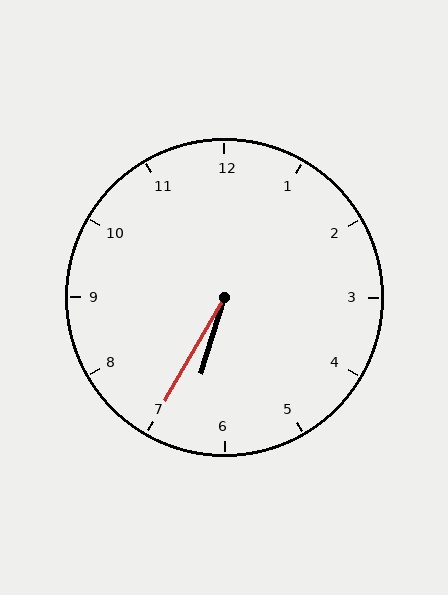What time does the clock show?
6:35.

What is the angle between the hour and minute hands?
Approximately 12 degrees.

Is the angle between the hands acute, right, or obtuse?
It is acute.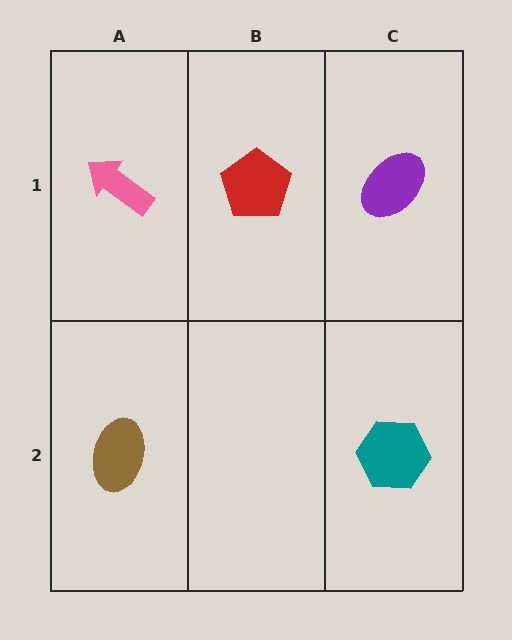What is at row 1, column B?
A red pentagon.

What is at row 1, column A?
A pink arrow.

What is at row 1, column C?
A purple ellipse.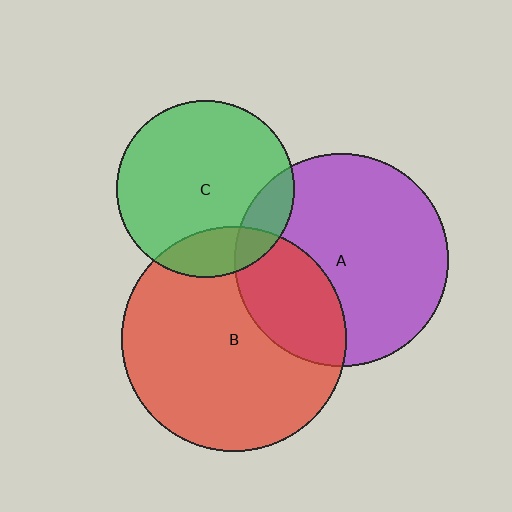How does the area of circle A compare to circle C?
Approximately 1.4 times.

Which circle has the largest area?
Circle B (red).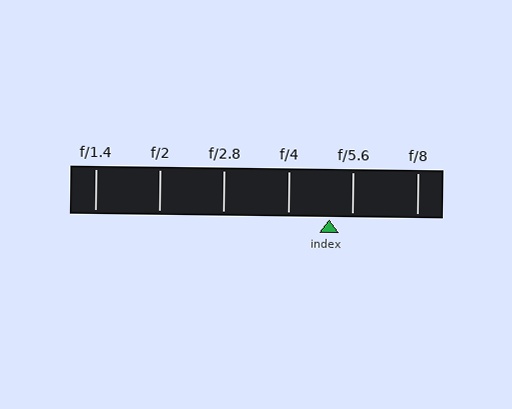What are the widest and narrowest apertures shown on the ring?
The widest aperture shown is f/1.4 and the narrowest is f/8.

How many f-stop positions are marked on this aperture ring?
There are 6 f-stop positions marked.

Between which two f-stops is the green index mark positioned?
The index mark is between f/4 and f/5.6.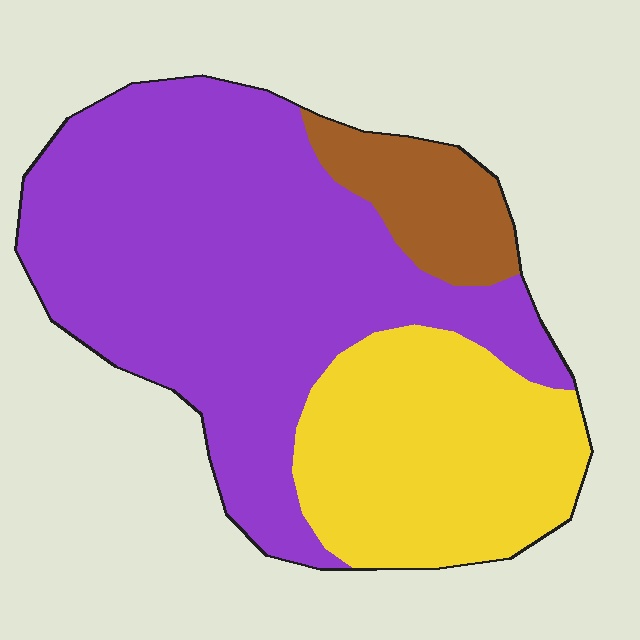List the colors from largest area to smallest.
From largest to smallest: purple, yellow, brown.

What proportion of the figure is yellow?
Yellow takes up between a sixth and a third of the figure.